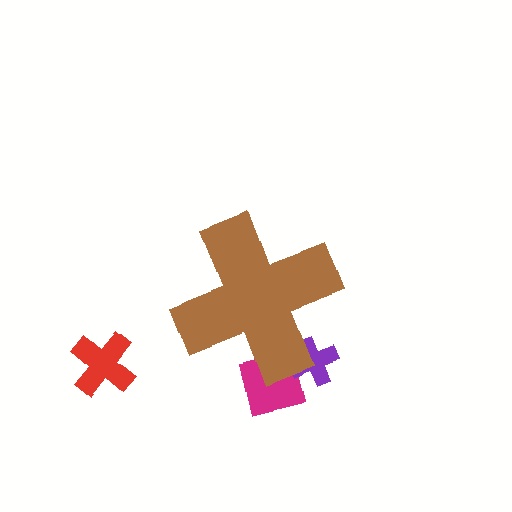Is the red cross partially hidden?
No, the red cross is fully visible.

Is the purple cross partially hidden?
Yes, the purple cross is partially hidden behind the brown cross.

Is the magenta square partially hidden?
Yes, the magenta square is partially hidden behind the brown cross.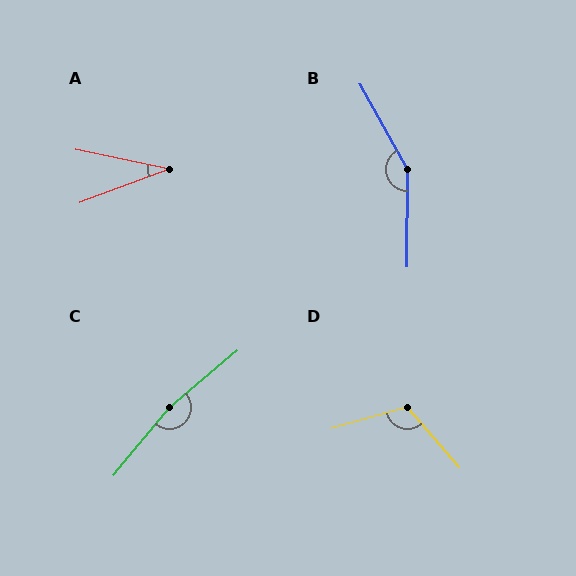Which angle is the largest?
C, at approximately 170 degrees.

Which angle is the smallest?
A, at approximately 32 degrees.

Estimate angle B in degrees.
Approximately 150 degrees.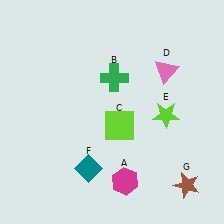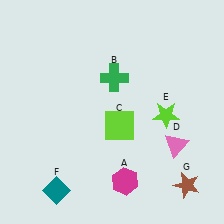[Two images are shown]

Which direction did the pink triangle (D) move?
The pink triangle (D) moved down.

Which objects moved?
The objects that moved are: the pink triangle (D), the teal diamond (F).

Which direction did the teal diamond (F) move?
The teal diamond (F) moved left.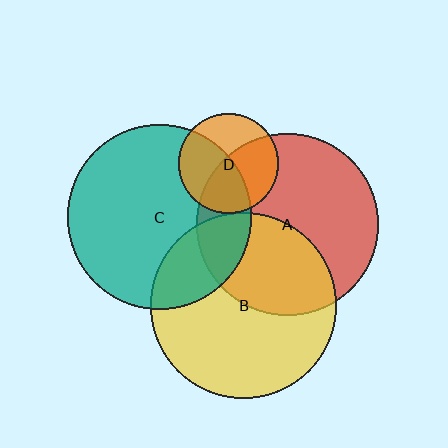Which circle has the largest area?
Circle B (yellow).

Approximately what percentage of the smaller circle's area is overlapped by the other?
Approximately 50%.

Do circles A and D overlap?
Yes.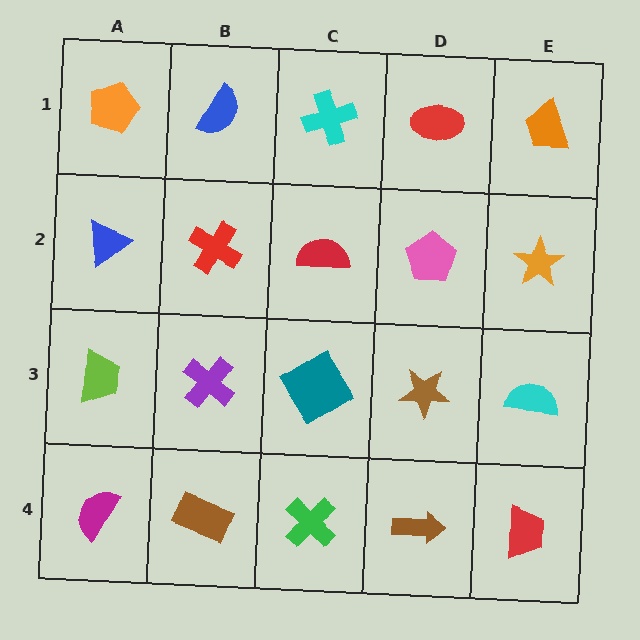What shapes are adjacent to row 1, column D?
A pink pentagon (row 2, column D), a cyan cross (row 1, column C), an orange trapezoid (row 1, column E).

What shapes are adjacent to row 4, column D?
A brown star (row 3, column D), a green cross (row 4, column C), a red trapezoid (row 4, column E).